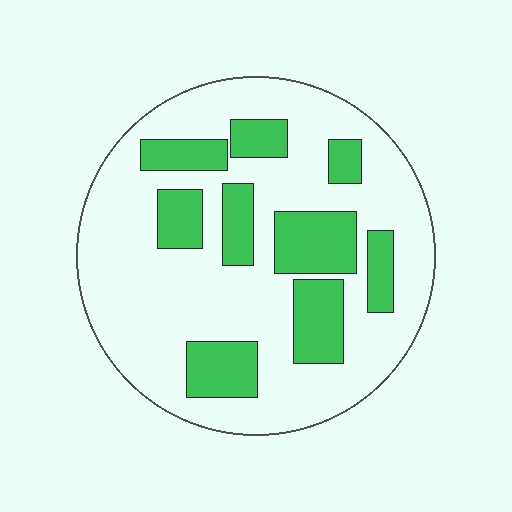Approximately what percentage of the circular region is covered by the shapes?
Approximately 25%.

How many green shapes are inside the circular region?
9.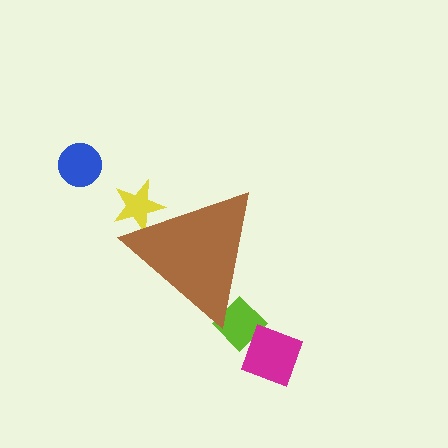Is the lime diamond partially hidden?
Yes, the lime diamond is partially hidden behind the brown triangle.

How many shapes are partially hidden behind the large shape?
2 shapes are partially hidden.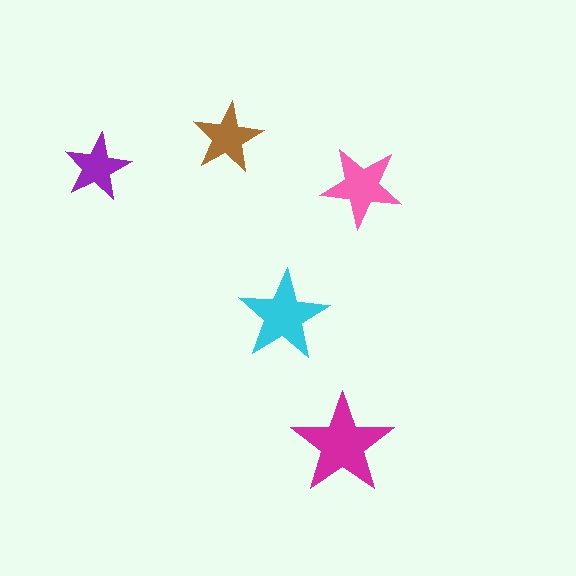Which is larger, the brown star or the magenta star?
The magenta one.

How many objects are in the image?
There are 5 objects in the image.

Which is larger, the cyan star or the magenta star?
The magenta one.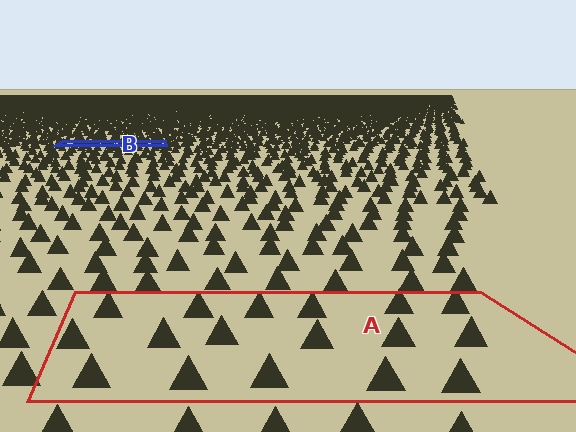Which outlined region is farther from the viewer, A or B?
Region B is farther from the viewer — the texture elements inside it appear smaller and more densely packed.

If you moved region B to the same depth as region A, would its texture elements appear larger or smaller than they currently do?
They would appear larger. At a closer depth, the same texture elements are projected at a bigger on-screen size.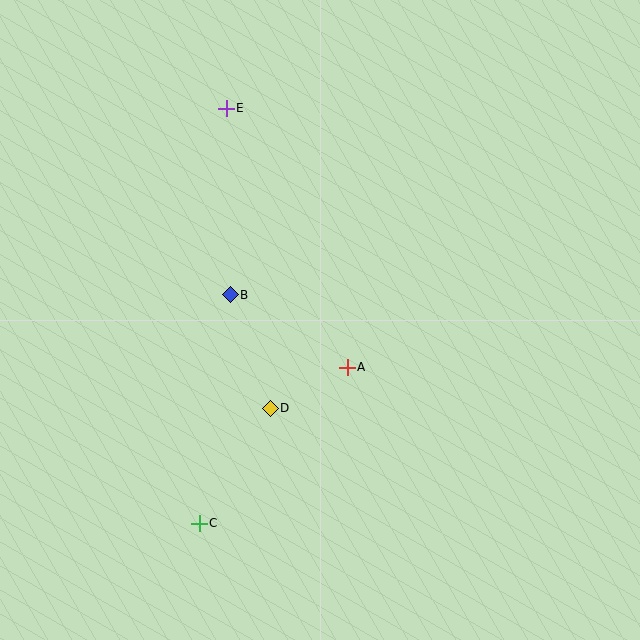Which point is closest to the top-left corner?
Point E is closest to the top-left corner.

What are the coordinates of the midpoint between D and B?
The midpoint between D and B is at (250, 351).